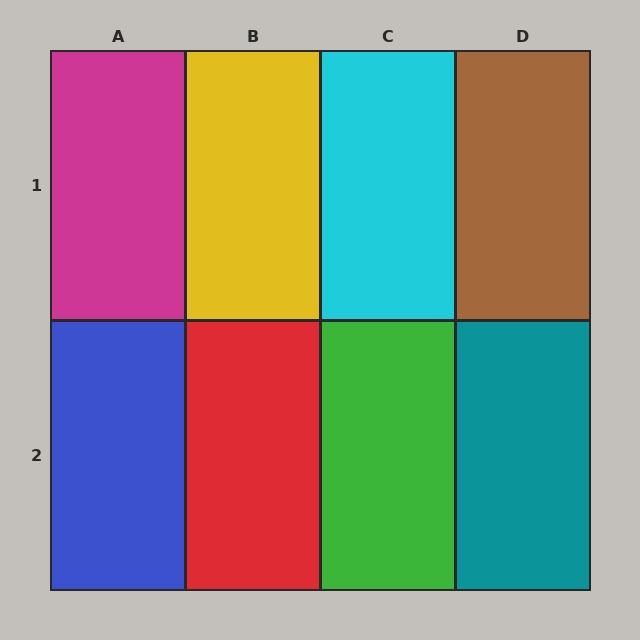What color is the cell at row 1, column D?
Brown.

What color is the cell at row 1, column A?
Magenta.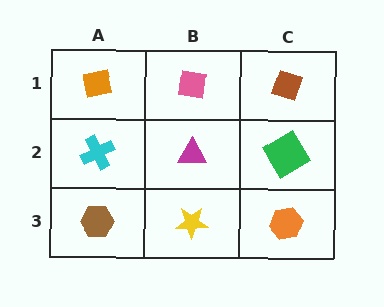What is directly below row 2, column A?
A brown hexagon.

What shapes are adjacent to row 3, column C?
A green diamond (row 2, column C), a yellow star (row 3, column B).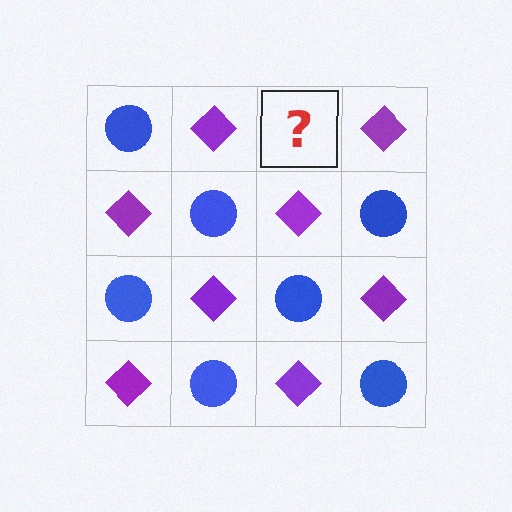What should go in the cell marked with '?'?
The missing cell should contain a blue circle.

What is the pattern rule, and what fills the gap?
The rule is that it alternates blue circle and purple diamond in a checkerboard pattern. The gap should be filled with a blue circle.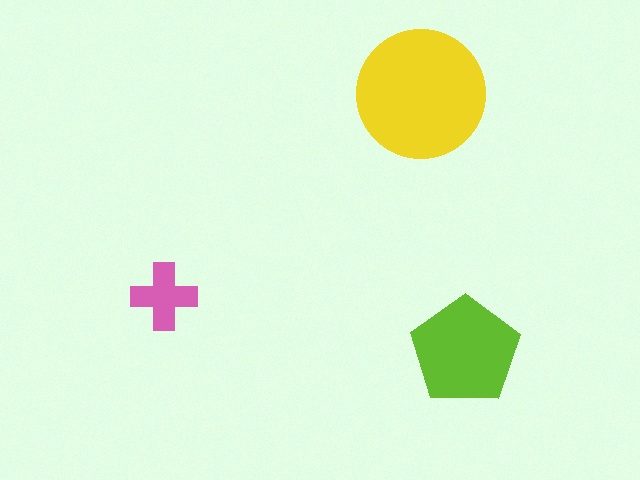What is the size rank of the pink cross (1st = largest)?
3rd.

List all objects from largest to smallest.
The yellow circle, the lime pentagon, the pink cross.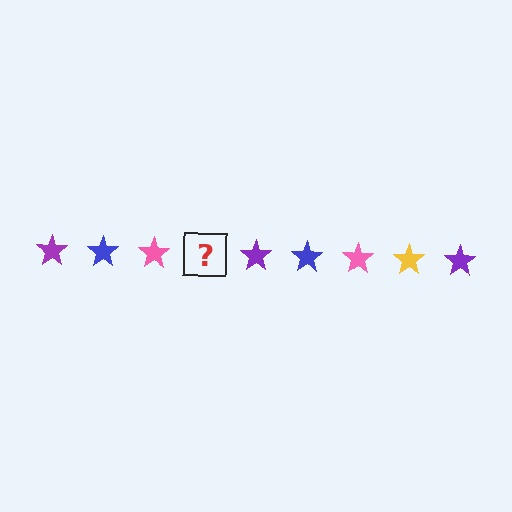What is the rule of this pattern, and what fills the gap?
The rule is that the pattern cycles through purple, blue, pink, yellow stars. The gap should be filled with a yellow star.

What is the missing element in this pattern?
The missing element is a yellow star.